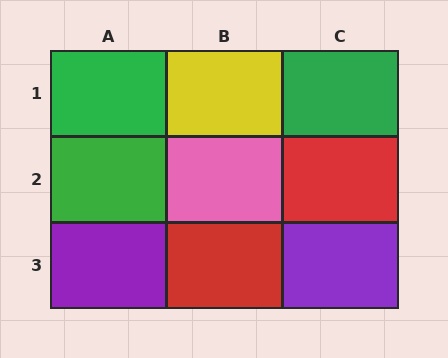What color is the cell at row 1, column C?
Green.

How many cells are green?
3 cells are green.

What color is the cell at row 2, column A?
Green.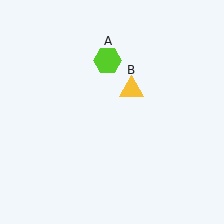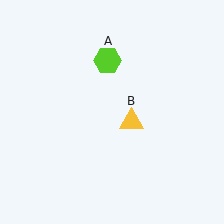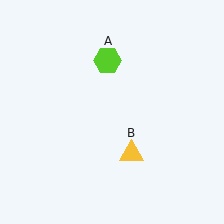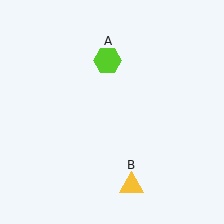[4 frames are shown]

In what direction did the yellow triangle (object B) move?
The yellow triangle (object B) moved down.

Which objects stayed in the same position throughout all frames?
Lime hexagon (object A) remained stationary.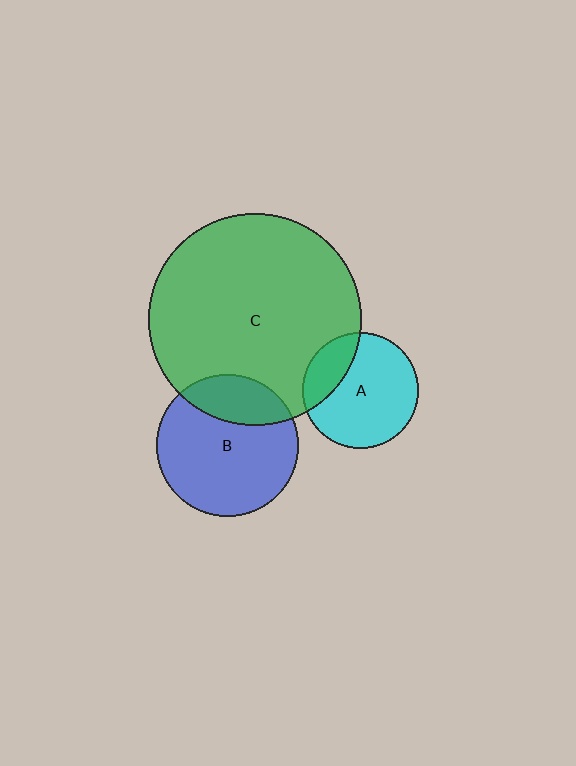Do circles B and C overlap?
Yes.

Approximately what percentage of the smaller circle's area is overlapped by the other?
Approximately 25%.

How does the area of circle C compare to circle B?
Approximately 2.2 times.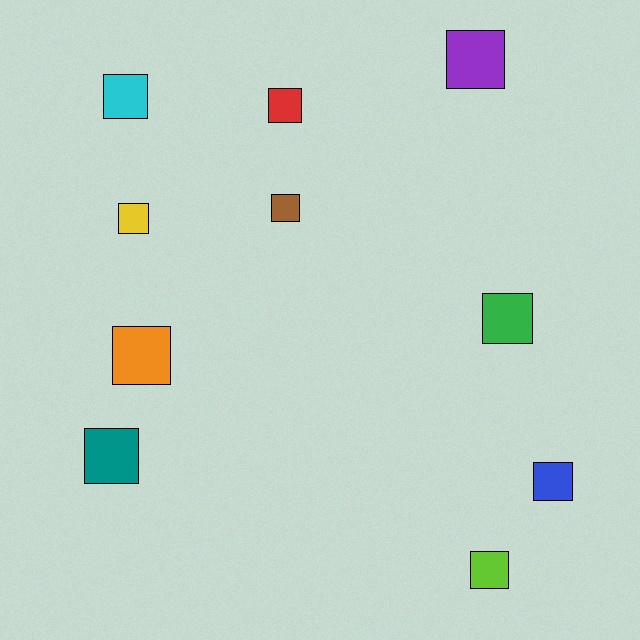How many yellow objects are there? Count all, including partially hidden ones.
There is 1 yellow object.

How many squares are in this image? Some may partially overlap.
There are 10 squares.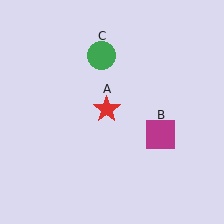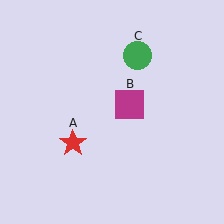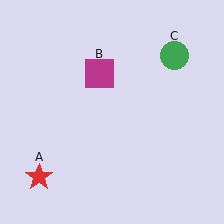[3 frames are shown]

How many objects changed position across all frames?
3 objects changed position: red star (object A), magenta square (object B), green circle (object C).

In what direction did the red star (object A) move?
The red star (object A) moved down and to the left.